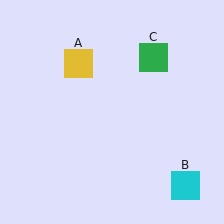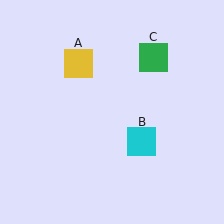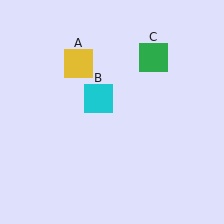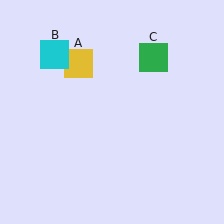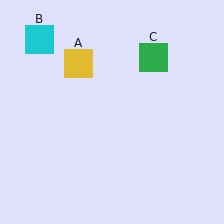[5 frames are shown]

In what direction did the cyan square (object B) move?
The cyan square (object B) moved up and to the left.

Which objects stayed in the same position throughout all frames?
Yellow square (object A) and green square (object C) remained stationary.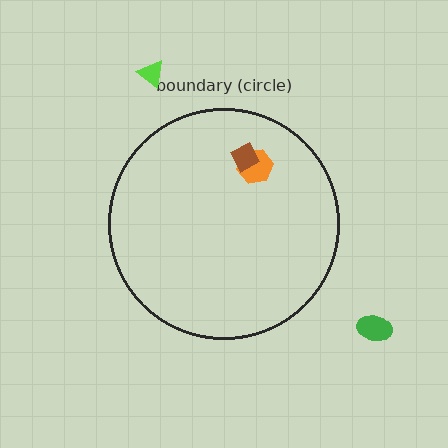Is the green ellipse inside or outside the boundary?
Outside.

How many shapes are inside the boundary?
2 inside, 2 outside.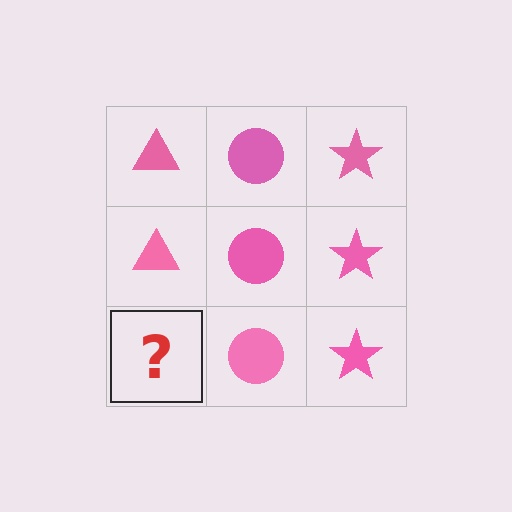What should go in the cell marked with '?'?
The missing cell should contain a pink triangle.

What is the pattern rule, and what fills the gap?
The rule is that each column has a consistent shape. The gap should be filled with a pink triangle.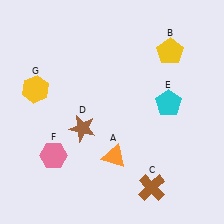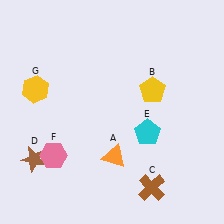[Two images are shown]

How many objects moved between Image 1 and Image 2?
3 objects moved between the two images.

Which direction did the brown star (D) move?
The brown star (D) moved left.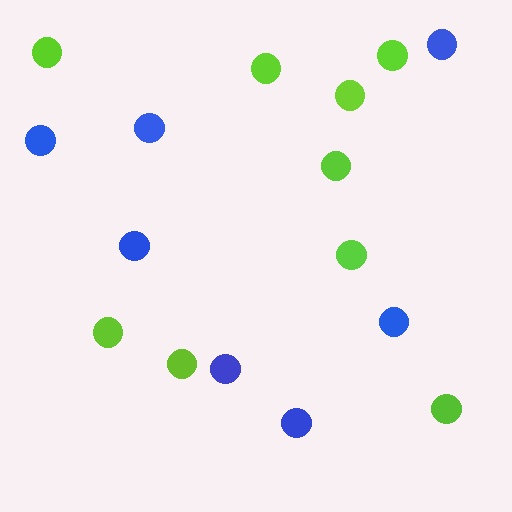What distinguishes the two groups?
There are 2 groups: one group of lime circles (9) and one group of blue circles (7).